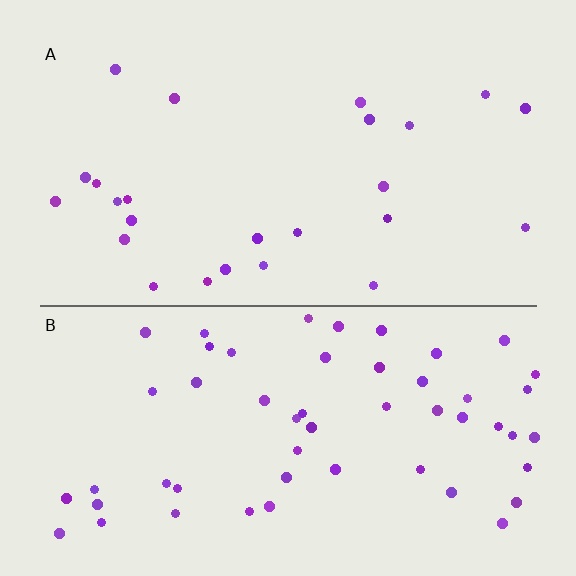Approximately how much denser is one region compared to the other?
Approximately 2.2× — region B over region A.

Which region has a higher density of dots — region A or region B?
B (the bottom).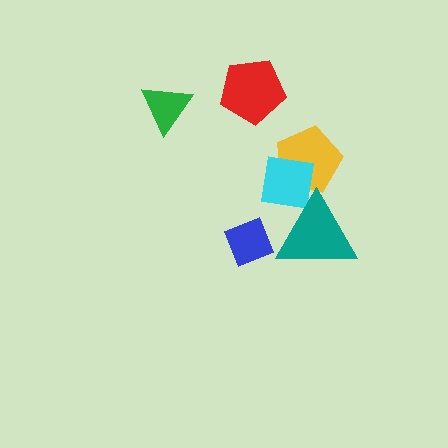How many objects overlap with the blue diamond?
0 objects overlap with the blue diamond.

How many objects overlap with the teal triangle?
1 object overlaps with the teal triangle.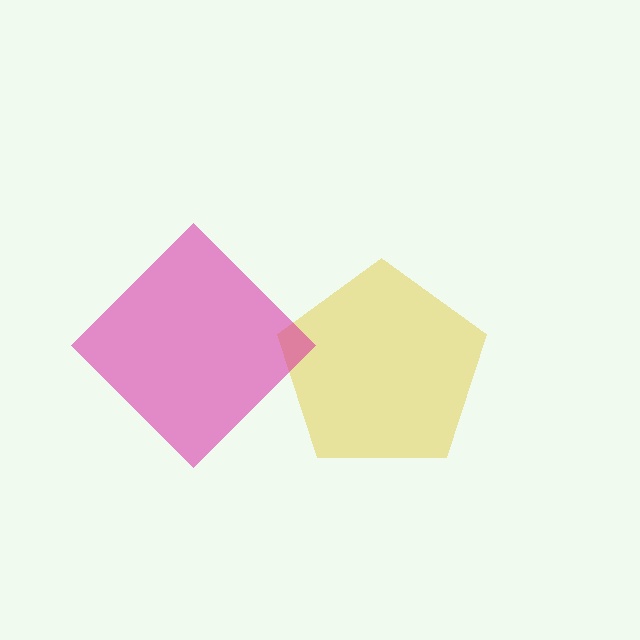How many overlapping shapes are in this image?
There are 2 overlapping shapes in the image.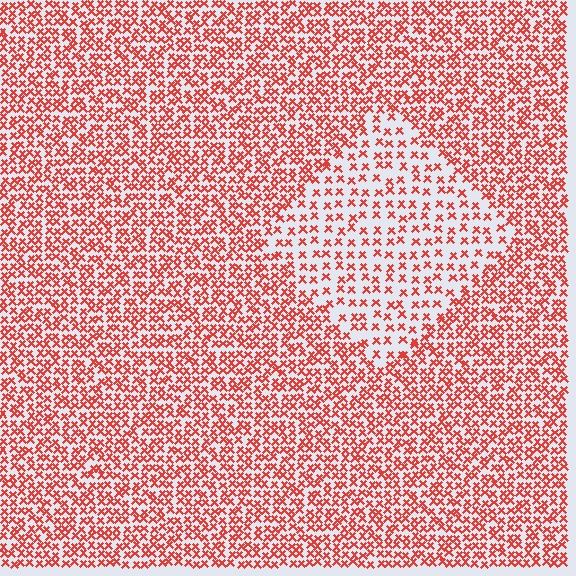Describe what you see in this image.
The image contains small red elements arranged at two different densities. A diamond-shaped region is visible where the elements are less densely packed than the surrounding area.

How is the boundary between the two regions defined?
The boundary is defined by a change in element density (approximately 2.0x ratio). All elements are the same color, size, and shape.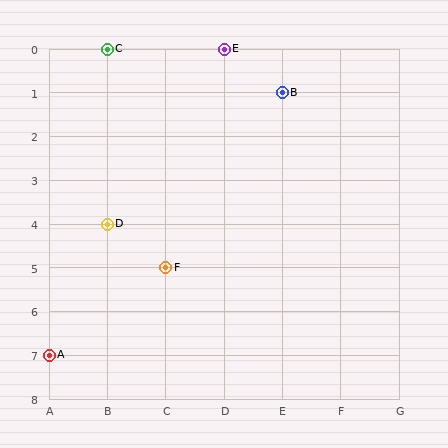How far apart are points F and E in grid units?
Points F and E are 1 column and 5 rows apart (about 5.1 grid units diagonally).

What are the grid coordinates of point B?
Point B is at grid coordinates (E, 1).